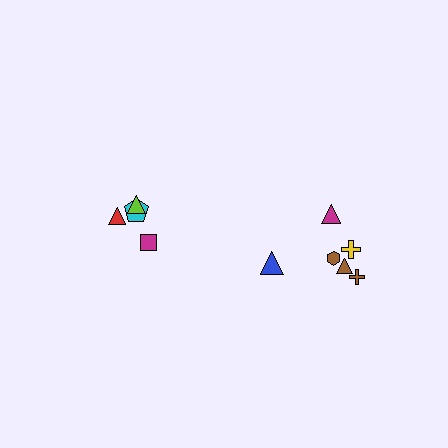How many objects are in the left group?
There are 4 objects.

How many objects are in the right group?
There are 6 objects.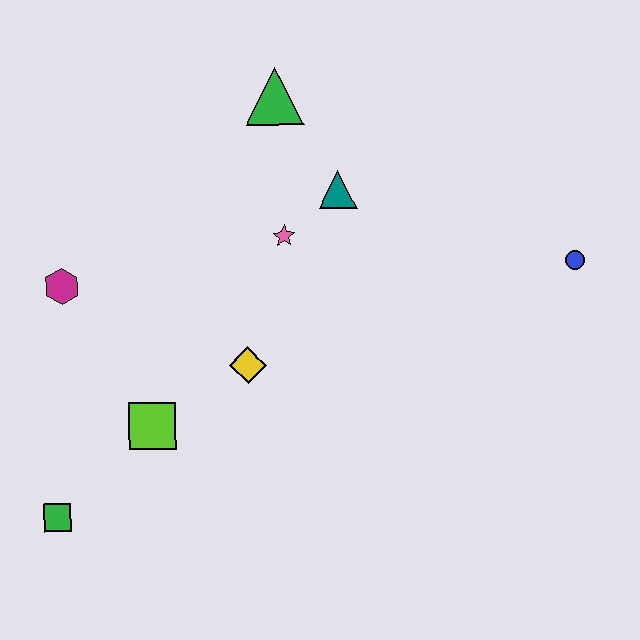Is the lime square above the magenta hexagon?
No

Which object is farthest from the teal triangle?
The green square is farthest from the teal triangle.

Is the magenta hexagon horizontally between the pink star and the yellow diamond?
No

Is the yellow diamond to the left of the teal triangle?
Yes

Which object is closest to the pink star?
The teal triangle is closest to the pink star.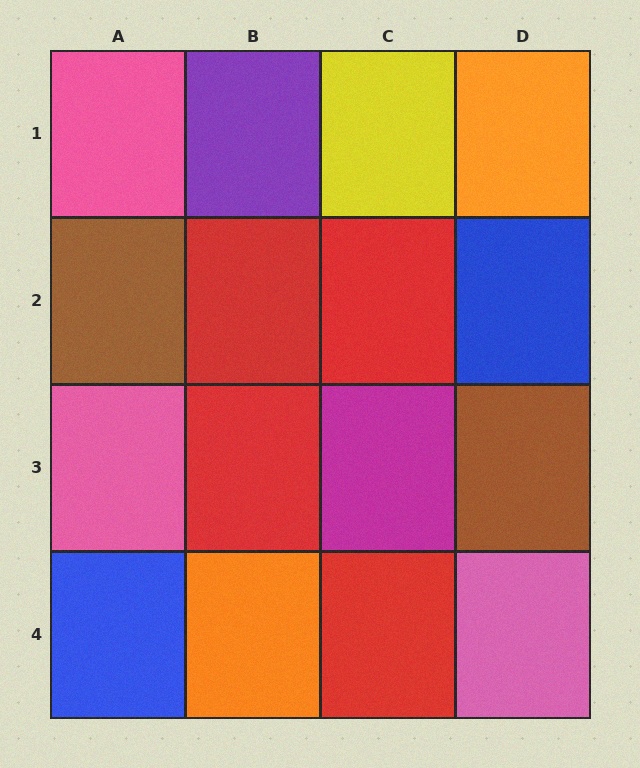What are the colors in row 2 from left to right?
Brown, red, red, blue.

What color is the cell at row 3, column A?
Pink.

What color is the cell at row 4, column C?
Red.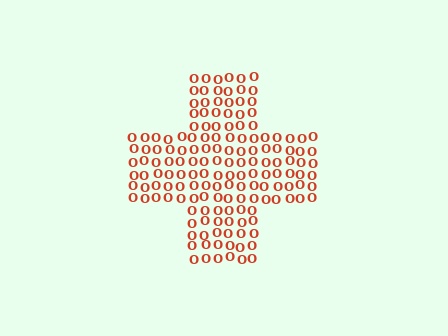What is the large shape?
The large shape is a cross.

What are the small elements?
The small elements are letter O's.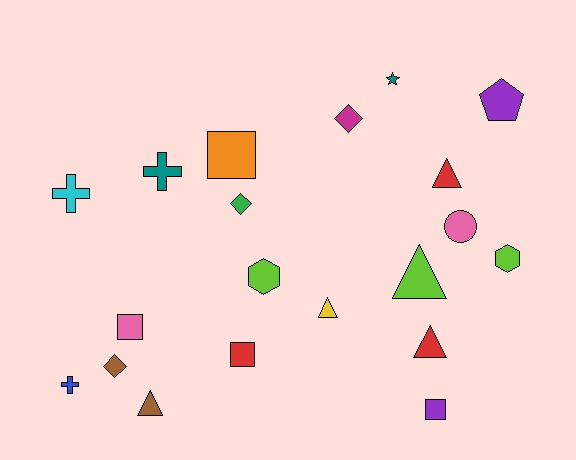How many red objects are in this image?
There are 3 red objects.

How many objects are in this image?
There are 20 objects.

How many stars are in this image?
There is 1 star.